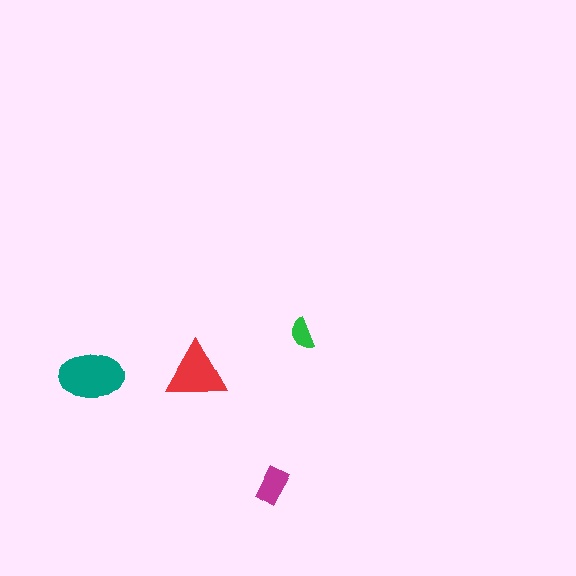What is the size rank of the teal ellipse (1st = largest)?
1st.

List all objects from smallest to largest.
The green semicircle, the magenta rectangle, the red triangle, the teal ellipse.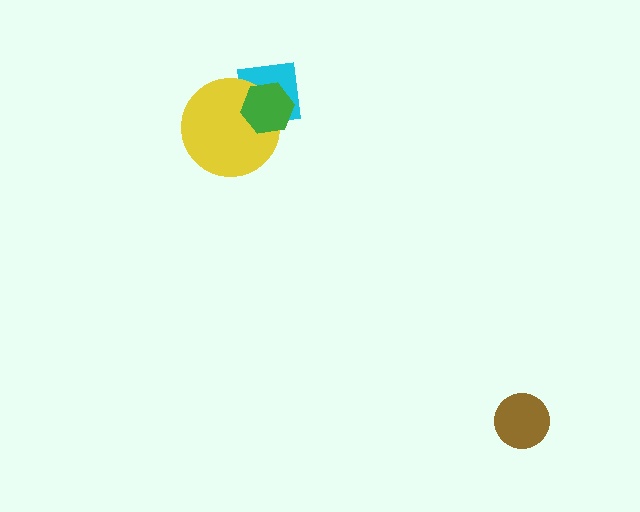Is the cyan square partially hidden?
Yes, it is partially covered by another shape.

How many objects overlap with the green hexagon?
2 objects overlap with the green hexagon.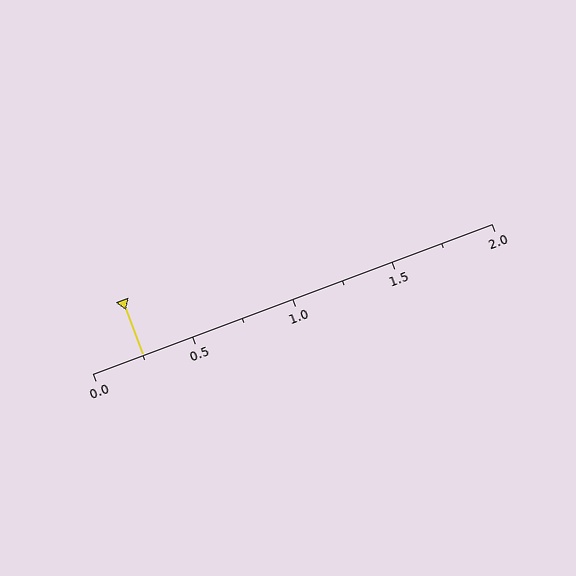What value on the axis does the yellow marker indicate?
The marker indicates approximately 0.25.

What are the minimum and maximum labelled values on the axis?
The axis runs from 0.0 to 2.0.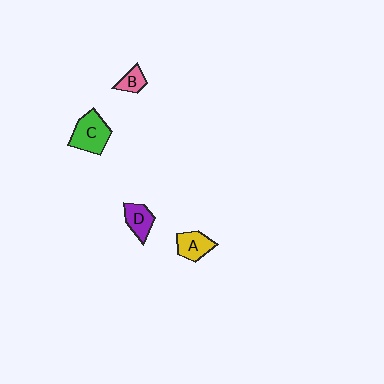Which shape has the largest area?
Shape C (green).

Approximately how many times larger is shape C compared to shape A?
Approximately 1.5 times.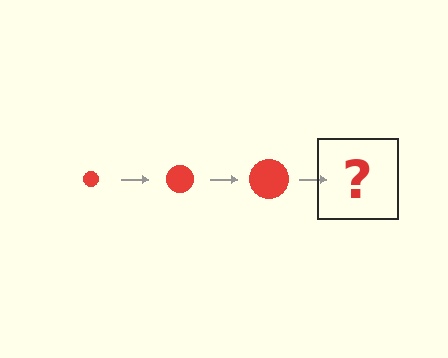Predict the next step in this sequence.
The next step is a red circle, larger than the previous one.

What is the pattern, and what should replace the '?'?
The pattern is that the circle gets progressively larger each step. The '?' should be a red circle, larger than the previous one.